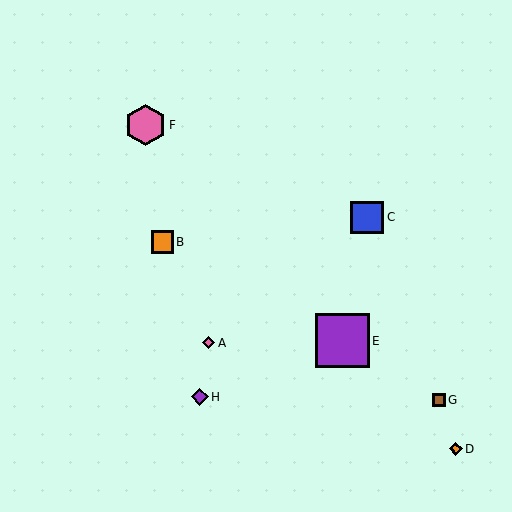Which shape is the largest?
The purple square (labeled E) is the largest.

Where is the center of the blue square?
The center of the blue square is at (367, 217).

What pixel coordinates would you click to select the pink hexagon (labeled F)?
Click at (145, 125) to select the pink hexagon F.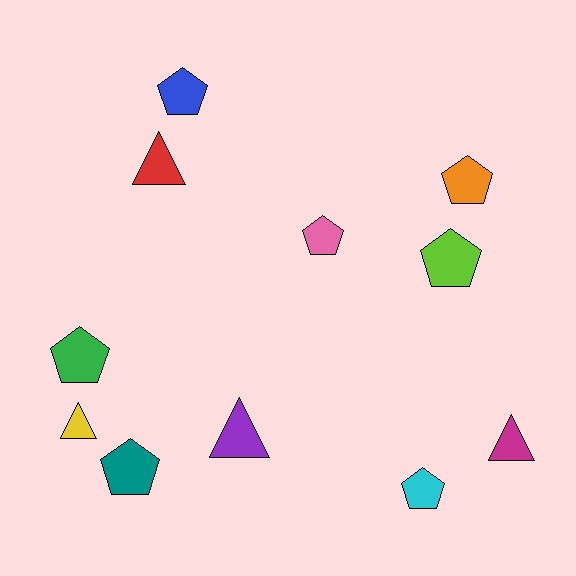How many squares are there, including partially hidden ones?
There are no squares.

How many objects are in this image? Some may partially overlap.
There are 11 objects.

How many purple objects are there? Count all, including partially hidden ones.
There is 1 purple object.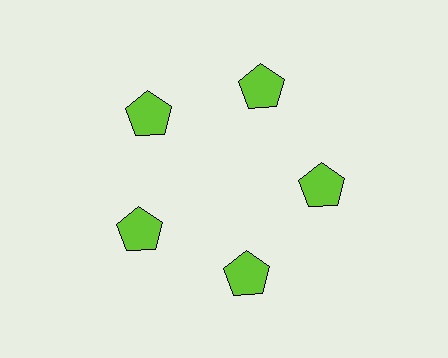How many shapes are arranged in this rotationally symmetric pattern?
There are 5 shapes, arranged in 5 groups of 1.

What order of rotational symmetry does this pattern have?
This pattern has 5-fold rotational symmetry.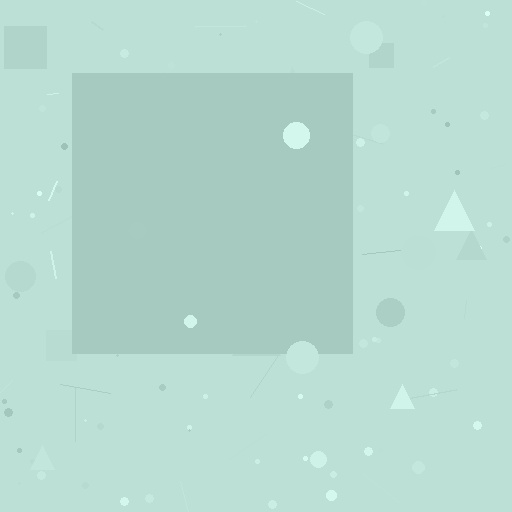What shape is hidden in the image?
A square is hidden in the image.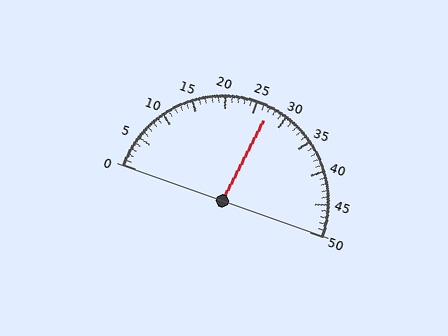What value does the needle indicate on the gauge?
The needle indicates approximately 27.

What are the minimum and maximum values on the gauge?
The gauge ranges from 0 to 50.